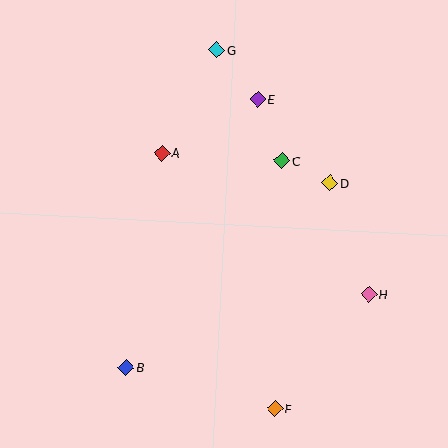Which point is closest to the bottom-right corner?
Point H is closest to the bottom-right corner.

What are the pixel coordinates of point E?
Point E is at (258, 99).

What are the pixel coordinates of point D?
Point D is at (330, 183).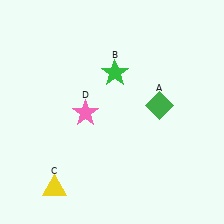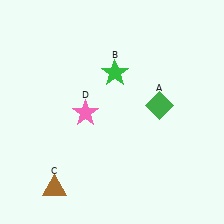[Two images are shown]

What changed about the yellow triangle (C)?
In Image 1, C is yellow. In Image 2, it changed to brown.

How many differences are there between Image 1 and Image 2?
There is 1 difference between the two images.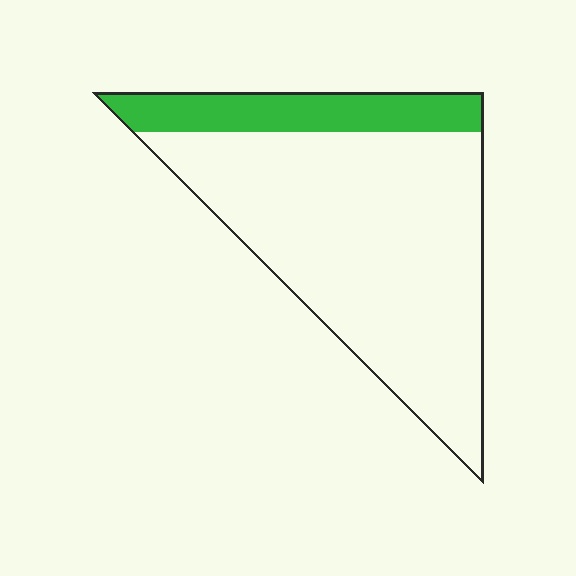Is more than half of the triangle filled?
No.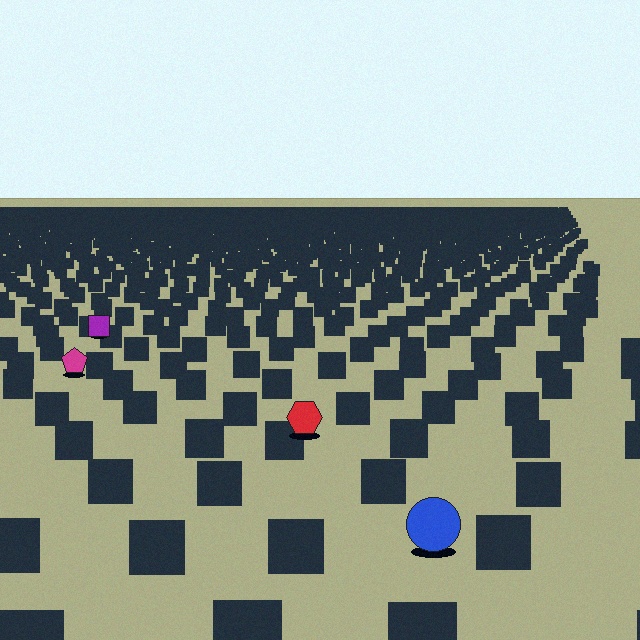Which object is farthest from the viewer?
The purple square is farthest from the viewer. It appears smaller and the ground texture around it is denser.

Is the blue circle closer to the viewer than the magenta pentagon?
Yes. The blue circle is closer — you can tell from the texture gradient: the ground texture is coarser near it.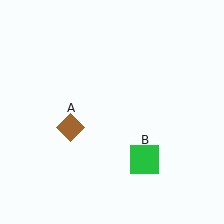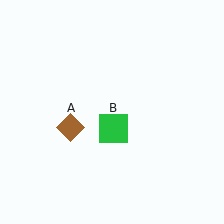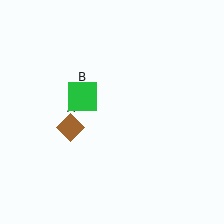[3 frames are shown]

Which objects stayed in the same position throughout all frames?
Brown diamond (object A) remained stationary.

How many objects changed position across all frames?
1 object changed position: green square (object B).